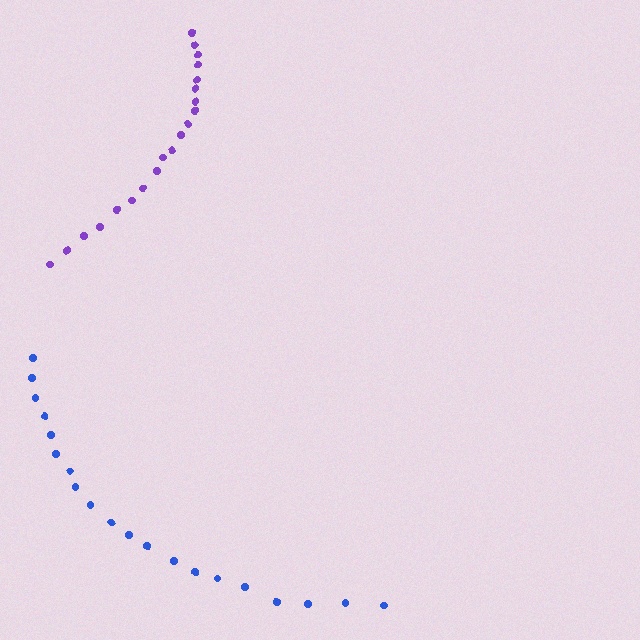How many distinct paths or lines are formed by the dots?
There are 2 distinct paths.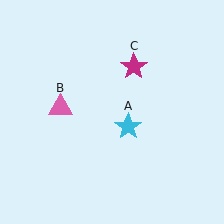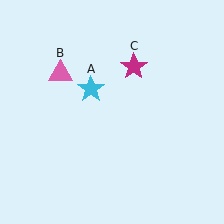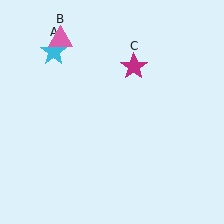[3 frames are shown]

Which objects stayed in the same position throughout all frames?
Magenta star (object C) remained stationary.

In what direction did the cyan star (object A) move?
The cyan star (object A) moved up and to the left.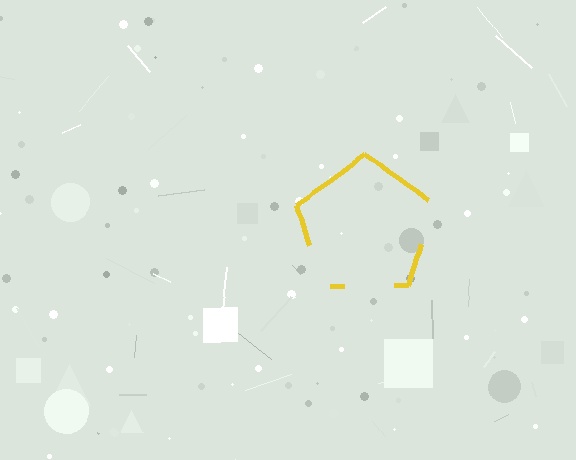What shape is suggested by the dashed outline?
The dashed outline suggests a pentagon.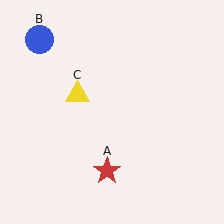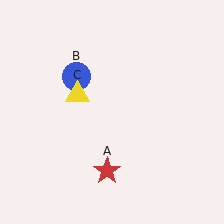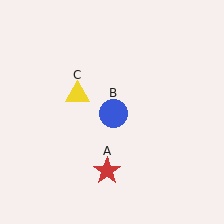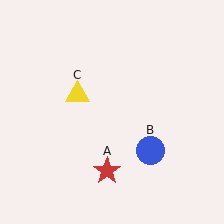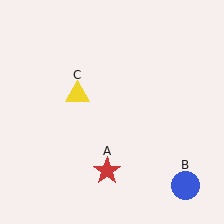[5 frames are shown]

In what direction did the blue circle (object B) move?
The blue circle (object B) moved down and to the right.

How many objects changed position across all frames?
1 object changed position: blue circle (object B).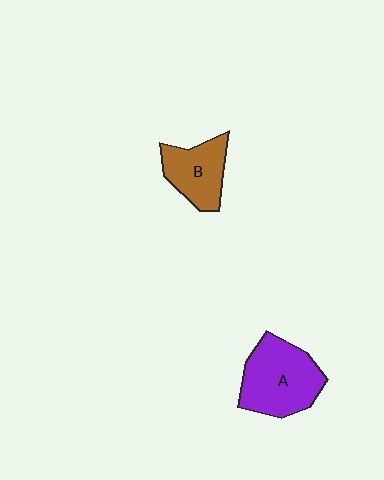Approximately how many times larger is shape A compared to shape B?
Approximately 1.4 times.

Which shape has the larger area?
Shape A (purple).